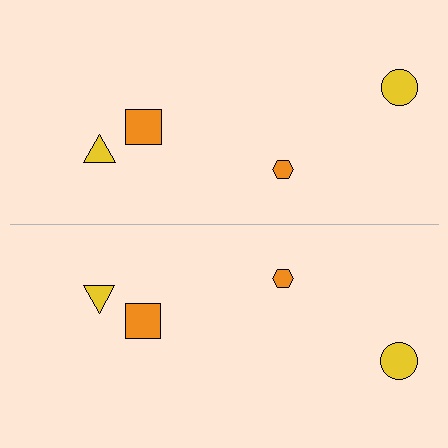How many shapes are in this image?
There are 8 shapes in this image.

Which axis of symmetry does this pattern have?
The pattern has a horizontal axis of symmetry running through the center of the image.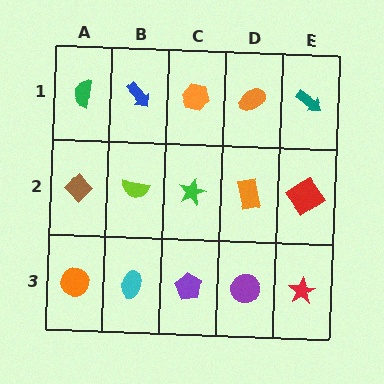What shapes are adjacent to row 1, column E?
A red diamond (row 2, column E), an orange ellipse (row 1, column D).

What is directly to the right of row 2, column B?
A green star.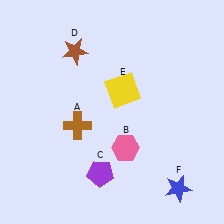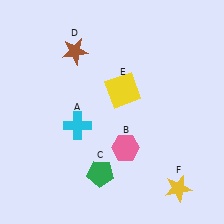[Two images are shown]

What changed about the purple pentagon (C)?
In Image 1, C is purple. In Image 2, it changed to green.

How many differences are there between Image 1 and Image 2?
There are 3 differences between the two images.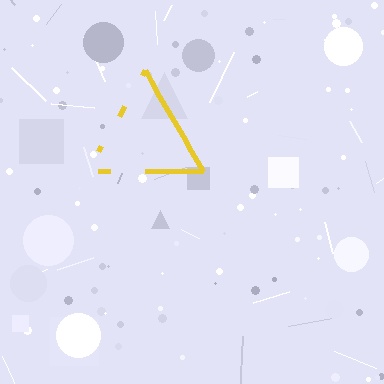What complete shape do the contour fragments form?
The contour fragments form a triangle.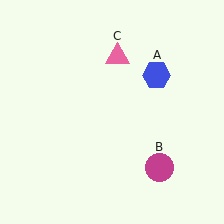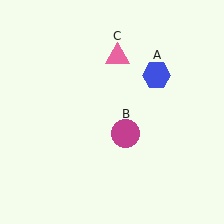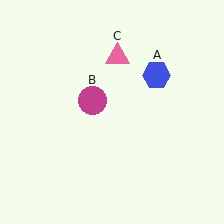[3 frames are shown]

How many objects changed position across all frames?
1 object changed position: magenta circle (object B).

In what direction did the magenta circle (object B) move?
The magenta circle (object B) moved up and to the left.